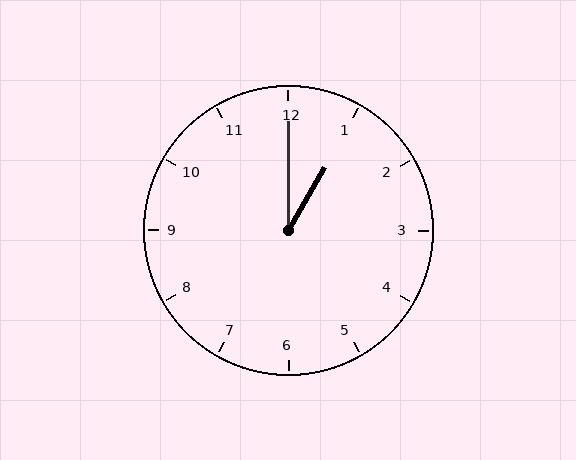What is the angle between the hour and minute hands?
Approximately 30 degrees.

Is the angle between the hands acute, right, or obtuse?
It is acute.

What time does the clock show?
1:00.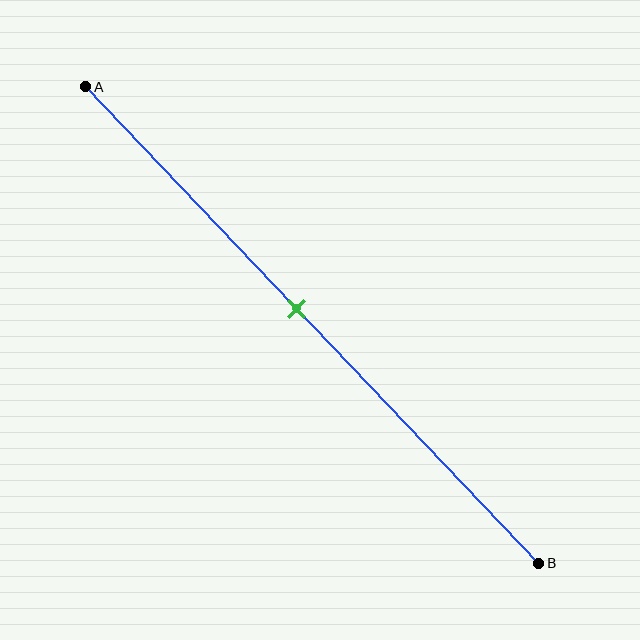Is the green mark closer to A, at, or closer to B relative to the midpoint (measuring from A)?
The green mark is closer to point A than the midpoint of segment AB.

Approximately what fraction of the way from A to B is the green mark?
The green mark is approximately 45% of the way from A to B.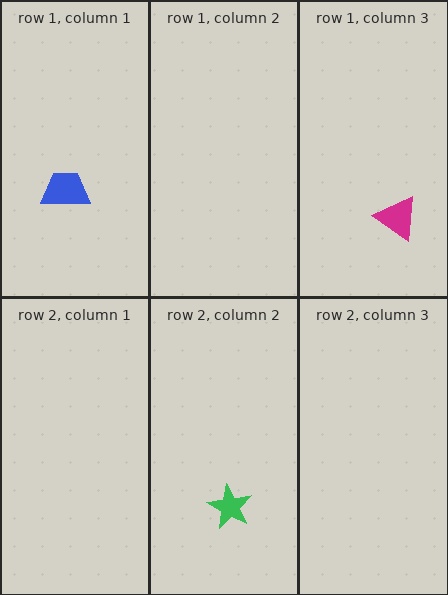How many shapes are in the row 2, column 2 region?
1.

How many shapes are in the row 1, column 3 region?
1.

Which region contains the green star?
The row 2, column 2 region.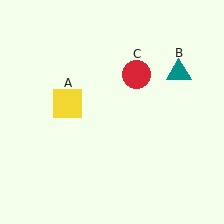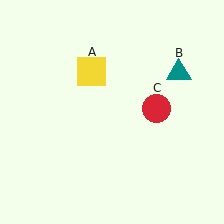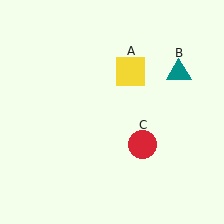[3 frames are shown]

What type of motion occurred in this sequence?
The yellow square (object A), red circle (object C) rotated clockwise around the center of the scene.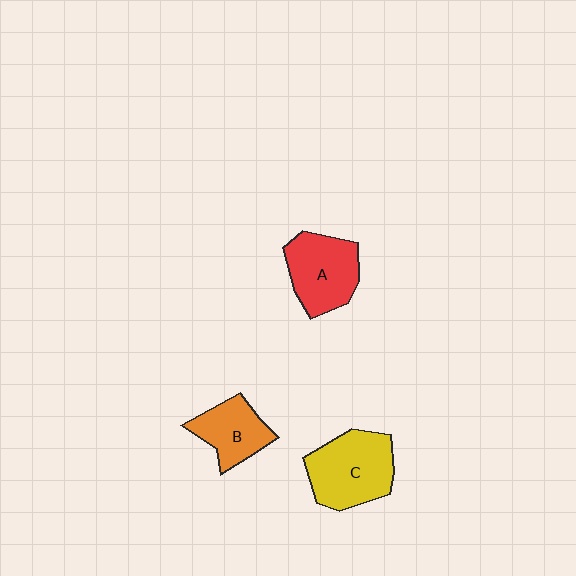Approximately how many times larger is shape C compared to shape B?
Approximately 1.5 times.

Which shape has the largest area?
Shape C (yellow).